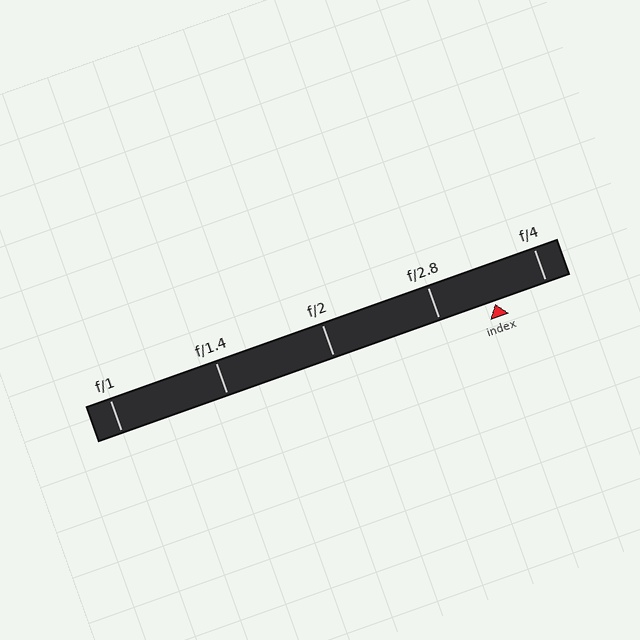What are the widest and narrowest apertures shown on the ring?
The widest aperture shown is f/1 and the narrowest is f/4.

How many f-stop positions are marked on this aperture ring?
There are 5 f-stop positions marked.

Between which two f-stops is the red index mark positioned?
The index mark is between f/2.8 and f/4.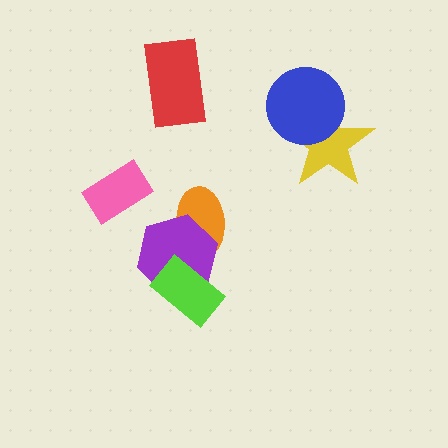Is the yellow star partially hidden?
Yes, it is partially covered by another shape.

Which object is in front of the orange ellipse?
The purple hexagon is in front of the orange ellipse.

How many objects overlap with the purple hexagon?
2 objects overlap with the purple hexagon.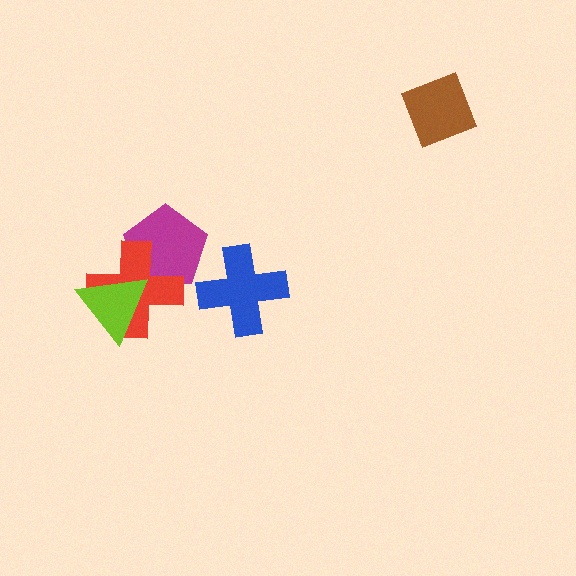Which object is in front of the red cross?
The lime triangle is in front of the red cross.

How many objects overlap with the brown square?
0 objects overlap with the brown square.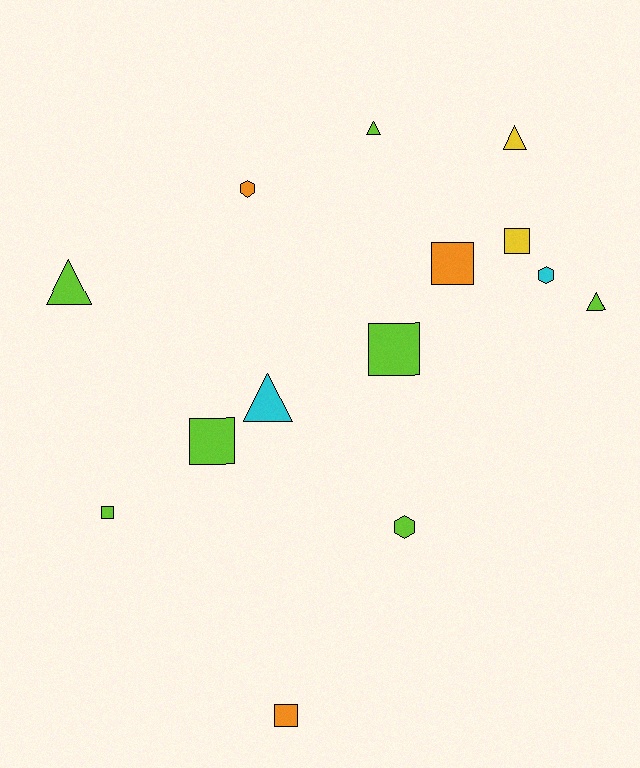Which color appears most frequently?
Lime, with 7 objects.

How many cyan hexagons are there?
There is 1 cyan hexagon.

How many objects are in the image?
There are 14 objects.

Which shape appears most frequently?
Square, with 6 objects.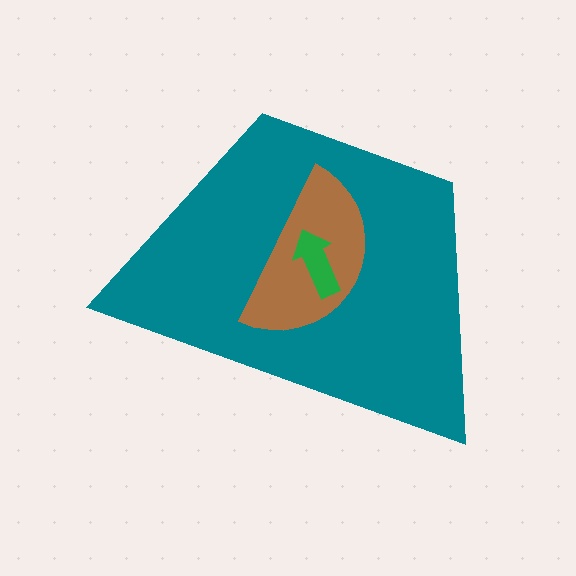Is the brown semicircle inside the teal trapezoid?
Yes.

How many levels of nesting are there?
3.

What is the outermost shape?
The teal trapezoid.